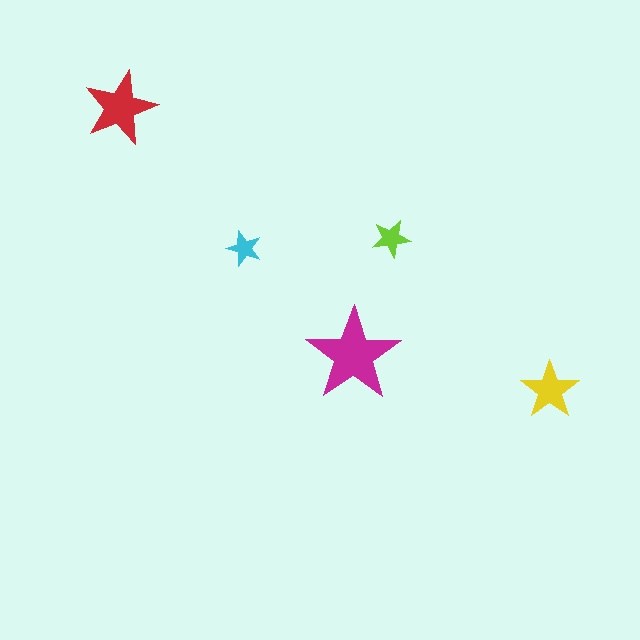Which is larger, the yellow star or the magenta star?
The magenta one.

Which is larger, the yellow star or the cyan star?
The yellow one.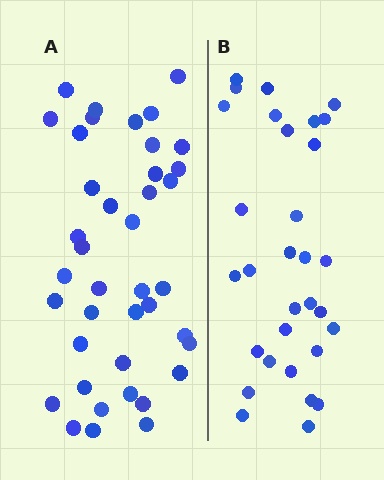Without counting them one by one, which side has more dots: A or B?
Region A (the left region) has more dots.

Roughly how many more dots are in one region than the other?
Region A has roughly 8 or so more dots than region B.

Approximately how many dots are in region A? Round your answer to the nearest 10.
About 40 dots.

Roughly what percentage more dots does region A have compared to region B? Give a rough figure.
About 30% more.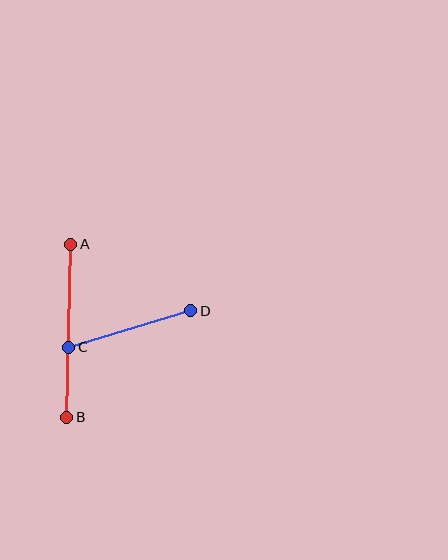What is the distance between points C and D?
The distance is approximately 128 pixels.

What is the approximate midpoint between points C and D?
The midpoint is at approximately (130, 329) pixels.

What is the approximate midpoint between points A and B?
The midpoint is at approximately (69, 331) pixels.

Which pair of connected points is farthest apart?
Points A and B are farthest apart.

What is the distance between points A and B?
The distance is approximately 173 pixels.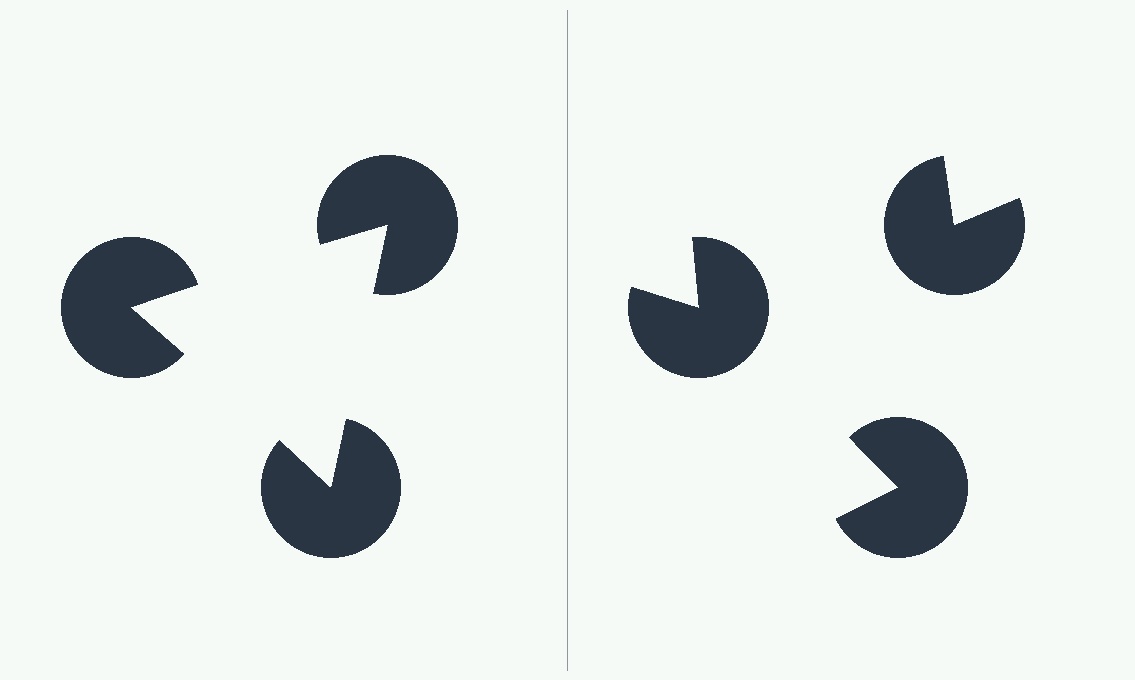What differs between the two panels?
The pac-man discs are positioned identically on both sides; only the wedge orientations differ. On the left they align to a triangle; on the right they are misaligned.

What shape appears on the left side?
An illusory triangle.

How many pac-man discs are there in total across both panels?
6 — 3 on each side.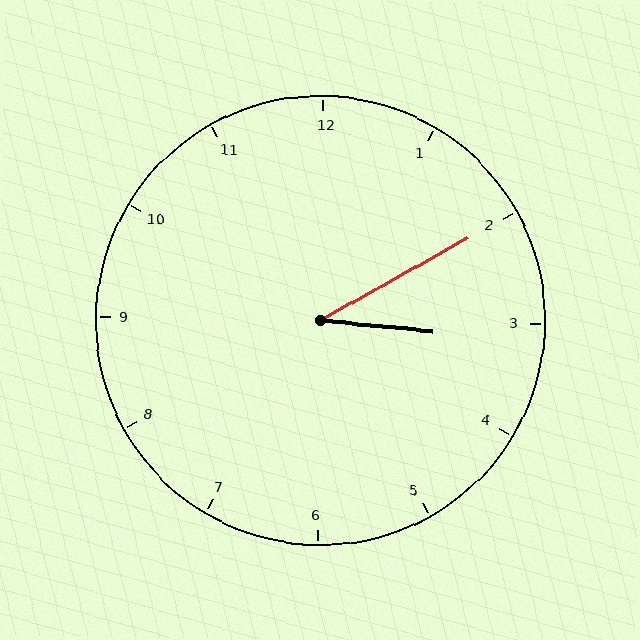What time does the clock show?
3:10.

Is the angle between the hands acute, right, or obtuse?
It is acute.